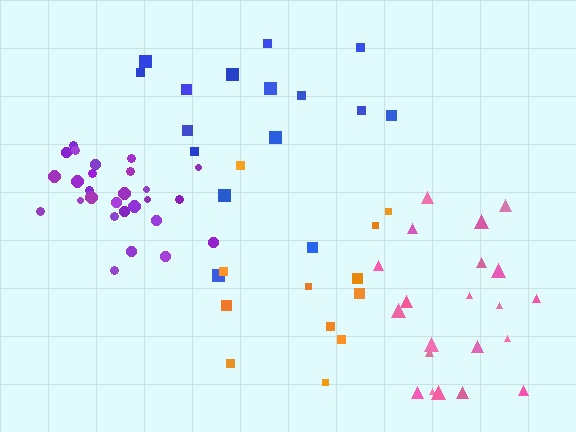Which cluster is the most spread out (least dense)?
Orange.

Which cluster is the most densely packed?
Purple.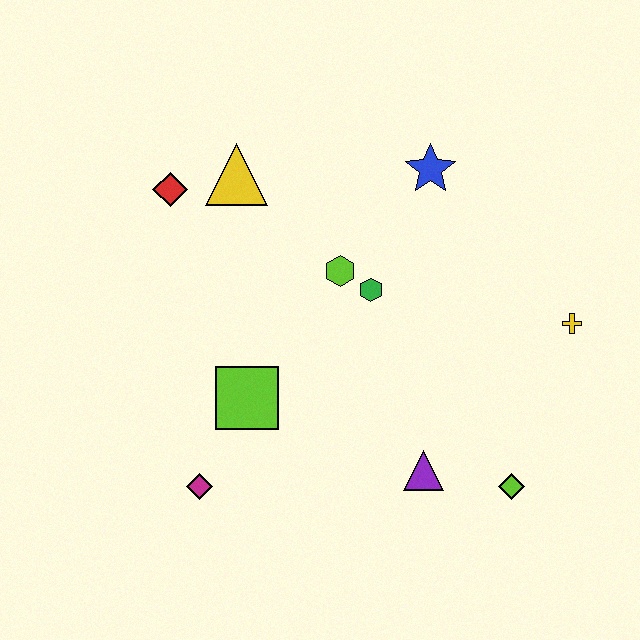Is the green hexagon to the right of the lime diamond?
No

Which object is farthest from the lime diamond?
The red diamond is farthest from the lime diamond.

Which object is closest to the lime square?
The magenta diamond is closest to the lime square.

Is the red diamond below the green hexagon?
No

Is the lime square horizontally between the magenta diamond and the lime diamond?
Yes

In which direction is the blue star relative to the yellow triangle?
The blue star is to the right of the yellow triangle.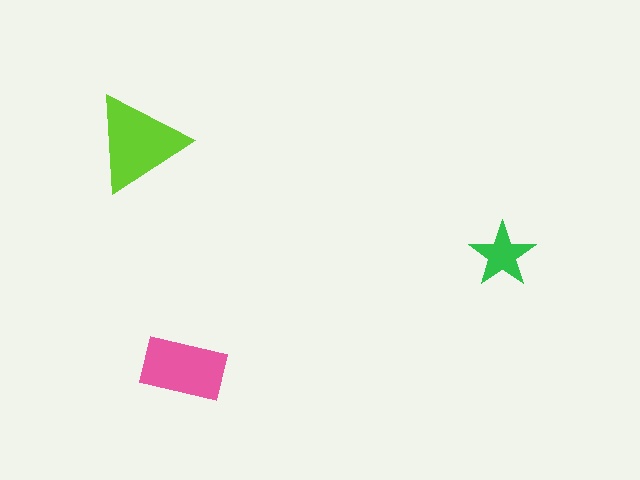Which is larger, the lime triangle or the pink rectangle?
The lime triangle.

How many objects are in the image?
There are 3 objects in the image.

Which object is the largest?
The lime triangle.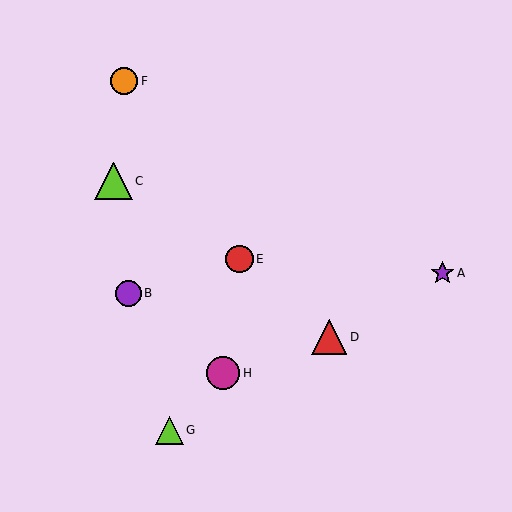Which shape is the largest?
The lime triangle (labeled C) is the largest.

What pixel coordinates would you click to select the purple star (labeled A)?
Click at (442, 273) to select the purple star A.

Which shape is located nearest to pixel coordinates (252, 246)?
The red circle (labeled E) at (239, 259) is nearest to that location.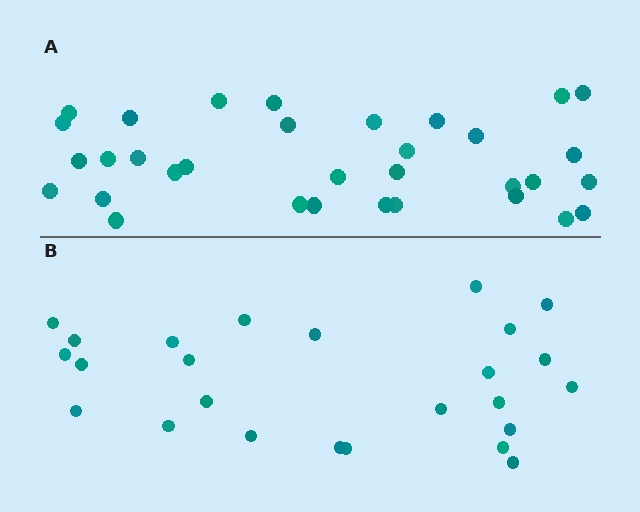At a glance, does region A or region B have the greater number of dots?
Region A (the top region) has more dots.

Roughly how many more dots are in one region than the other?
Region A has roughly 8 or so more dots than region B.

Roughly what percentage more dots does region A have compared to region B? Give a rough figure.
About 30% more.